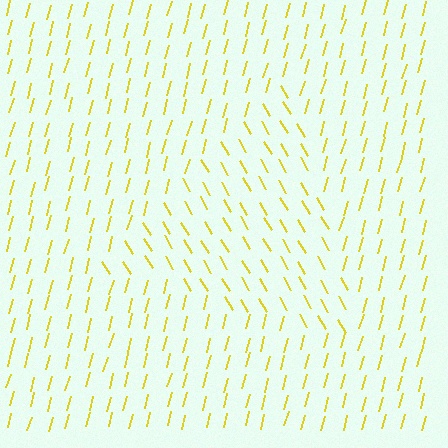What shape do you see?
I see a triangle.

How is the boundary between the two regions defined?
The boundary is defined purely by a change in line orientation (approximately 45 degrees difference). All lines are the same color and thickness.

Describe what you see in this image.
The image is filled with small yellow line segments. A triangle region in the image has lines oriented differently from the surrounding lines, creating a visible texture boundary.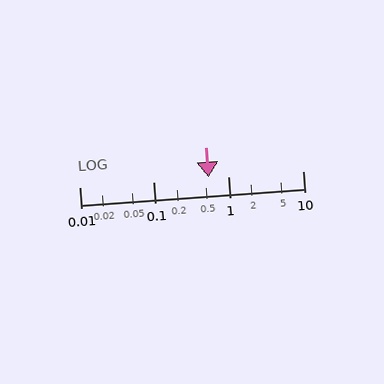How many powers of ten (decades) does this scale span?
The scale spans 3 decades, from 0.01 to 10.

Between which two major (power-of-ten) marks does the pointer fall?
The pointer is between 0.1 and 1.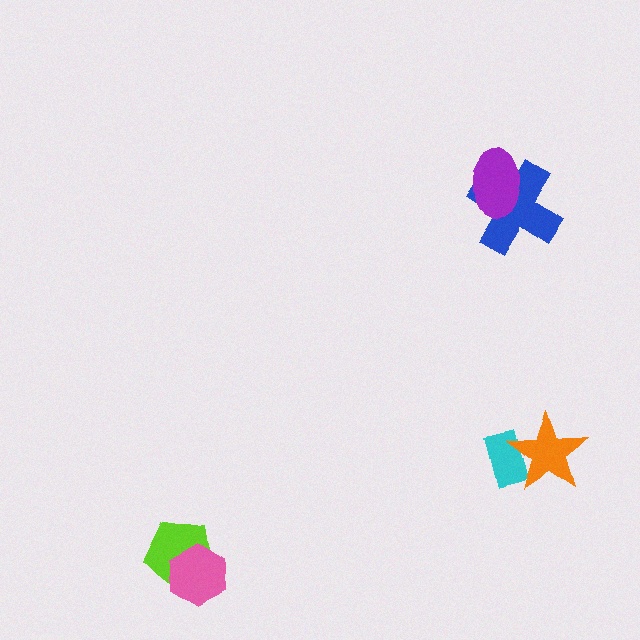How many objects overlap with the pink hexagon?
1 object overlaps with the pink hexagon.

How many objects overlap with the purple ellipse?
1 object overlaps with the purple ellipse.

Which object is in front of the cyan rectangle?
The orange star is in front of the cyan rectangle.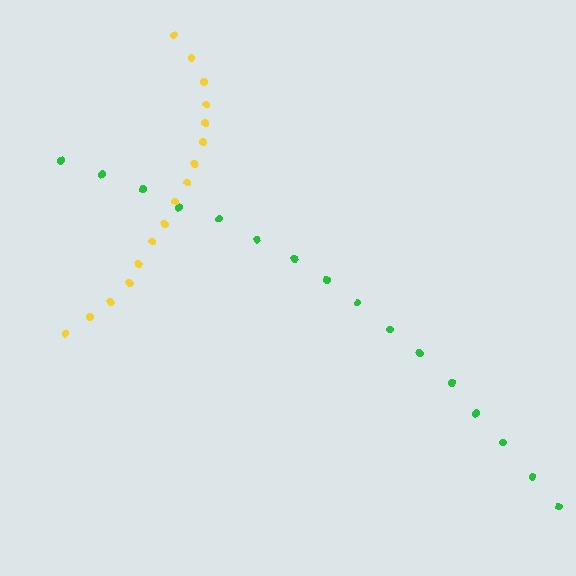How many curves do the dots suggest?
There are 2 distinct paths.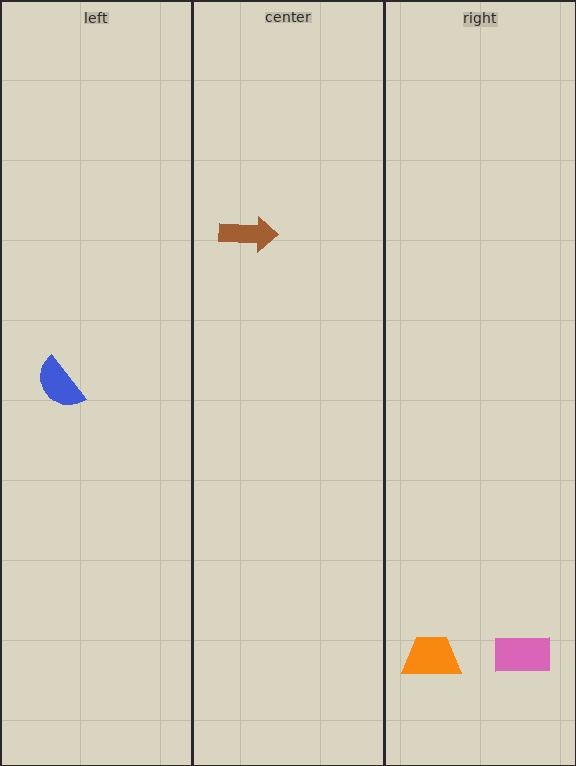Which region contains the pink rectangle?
The right region.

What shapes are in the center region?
The brown arrow.